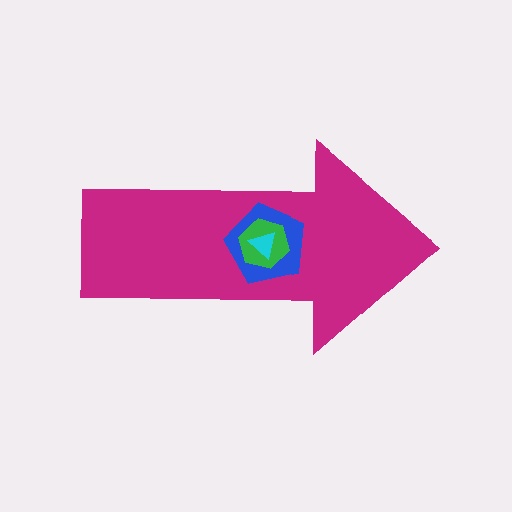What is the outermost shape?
The magenta arrow.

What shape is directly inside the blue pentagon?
The green hexagon.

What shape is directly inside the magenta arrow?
The blue pentagon.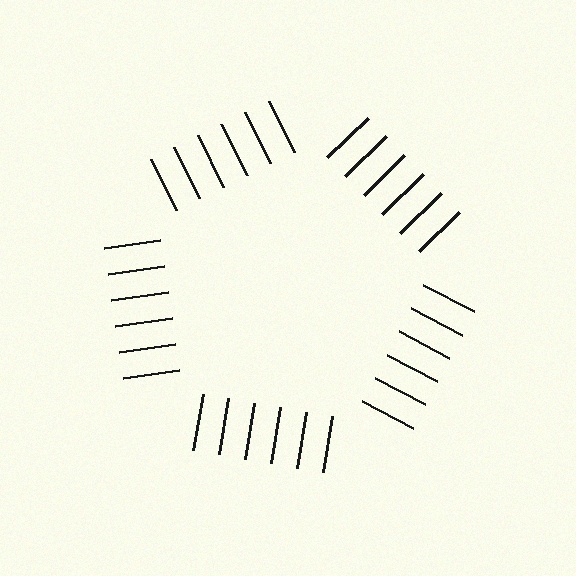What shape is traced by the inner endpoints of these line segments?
An illusory pentagon — the line segments terminate on its edges but no continuous stroke is drawn.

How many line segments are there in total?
30 — 6 along each of the 5 edges.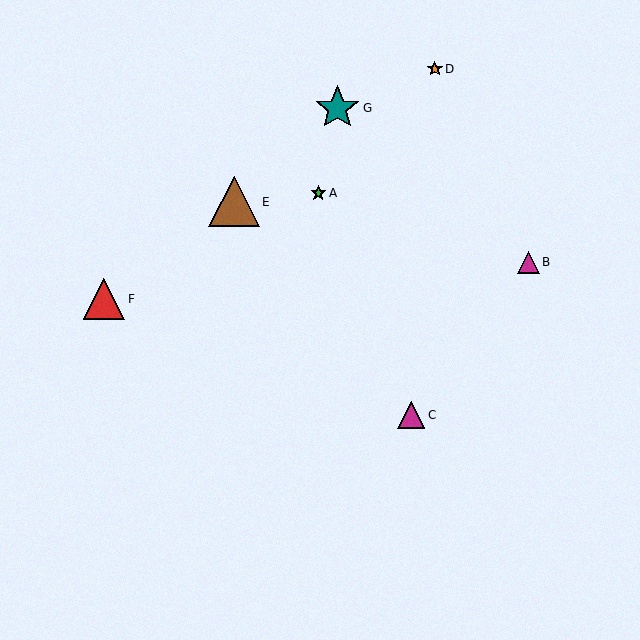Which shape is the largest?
The brown triangle (labeled E) is the largest.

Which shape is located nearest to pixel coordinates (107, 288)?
The red triangle (labeled F) at (104, 299) is nearest to that location.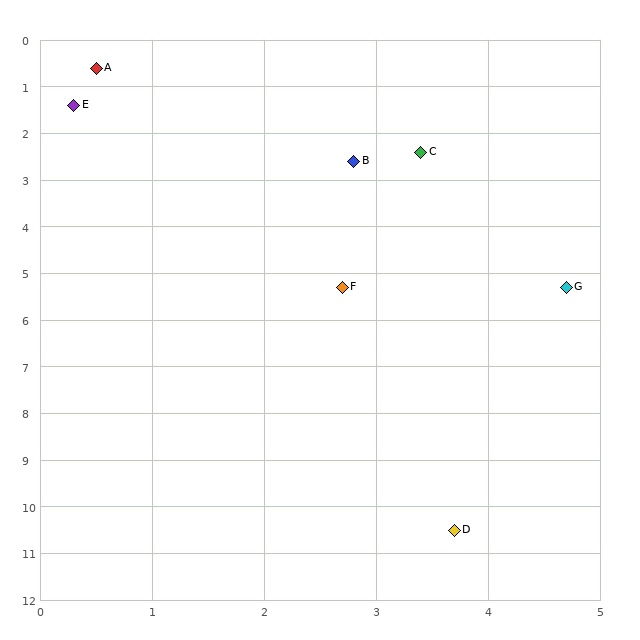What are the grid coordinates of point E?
Point E is at approximately (0.3, 1.4).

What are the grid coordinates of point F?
Point F is at approximately (2.7, 5.3).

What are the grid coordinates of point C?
Point C is at approximately (3.4, 2.4).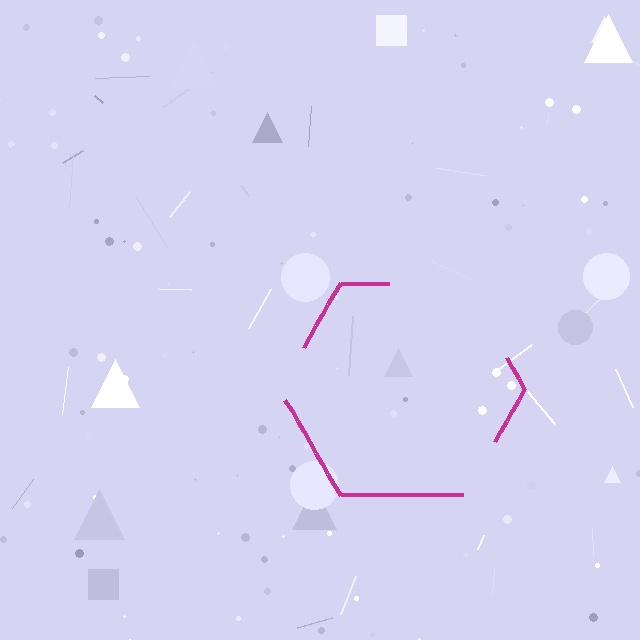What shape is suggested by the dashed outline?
The dashed outline suggests a hexagon.